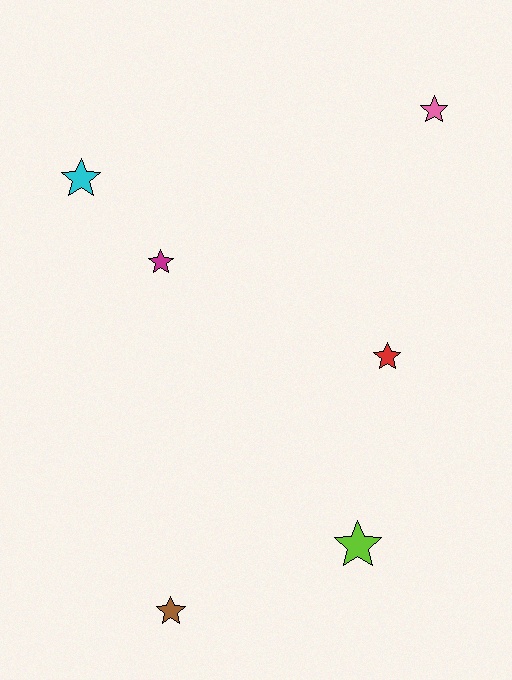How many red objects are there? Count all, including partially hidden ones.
There is 1 red object.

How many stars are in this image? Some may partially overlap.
There are 6 stars.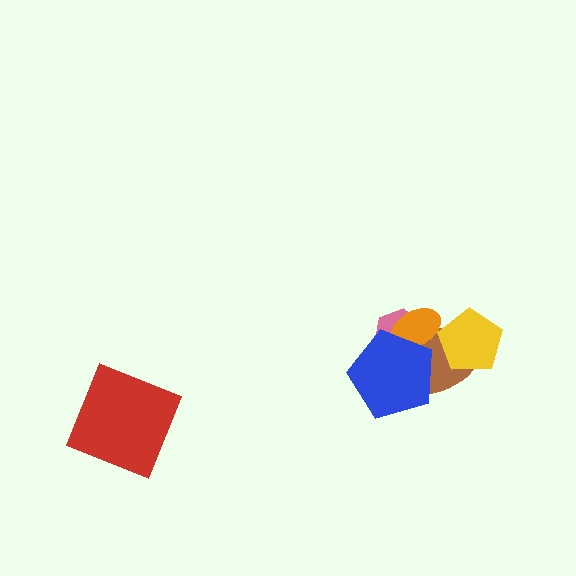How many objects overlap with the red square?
0 objects overlap with the red square.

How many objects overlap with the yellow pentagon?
1 object overlaps with the yellow pentagon.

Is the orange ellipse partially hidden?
Yes, it is partially covered by another shape.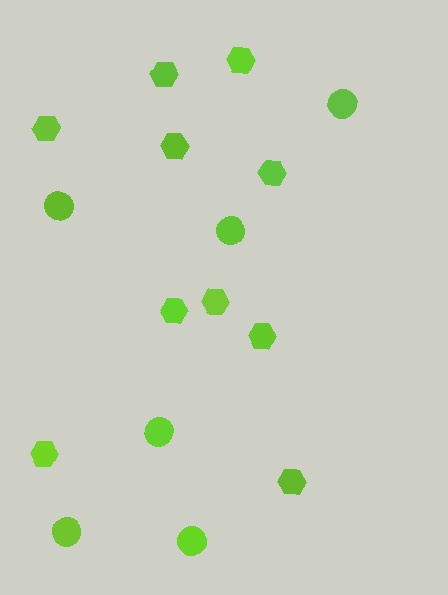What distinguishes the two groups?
There are 2 groups: one group of hexagons (10) and one group of circles (6).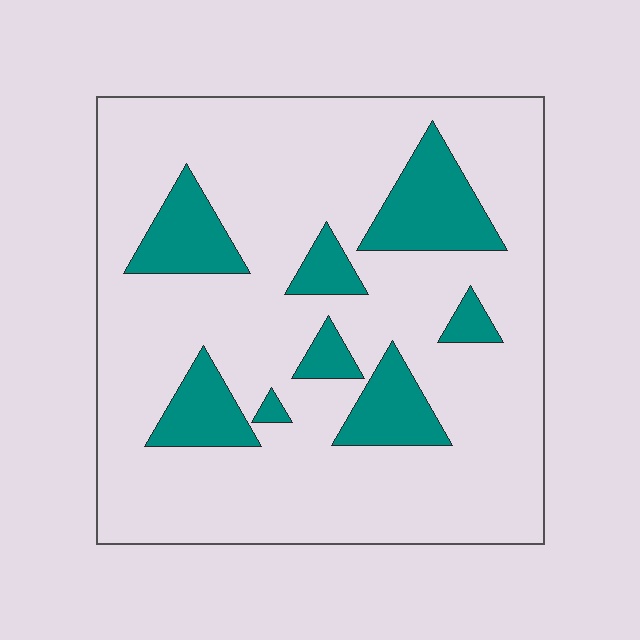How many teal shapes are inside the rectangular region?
8.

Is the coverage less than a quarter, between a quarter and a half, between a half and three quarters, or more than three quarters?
Less than a quarter.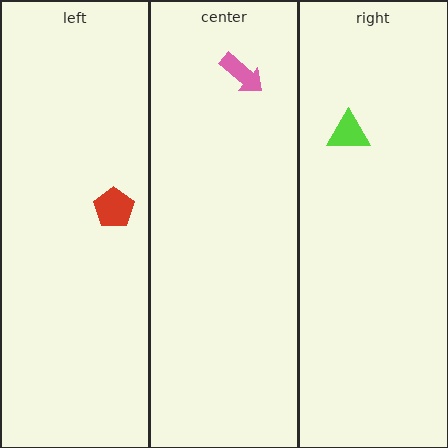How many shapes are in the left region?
1.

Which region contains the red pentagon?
The left region.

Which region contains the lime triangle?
The right region.